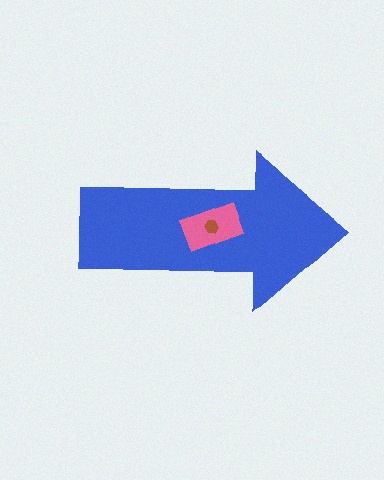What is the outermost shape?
The blue arrow.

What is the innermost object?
The brown hexagon.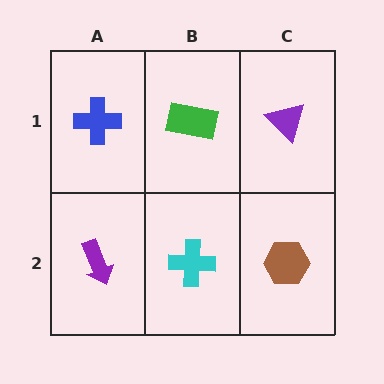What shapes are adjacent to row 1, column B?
A cyan cross (row 2, column B), a blue cross (row 1, column A), a purple triangle (row 1, column C).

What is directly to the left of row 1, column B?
A blue cross.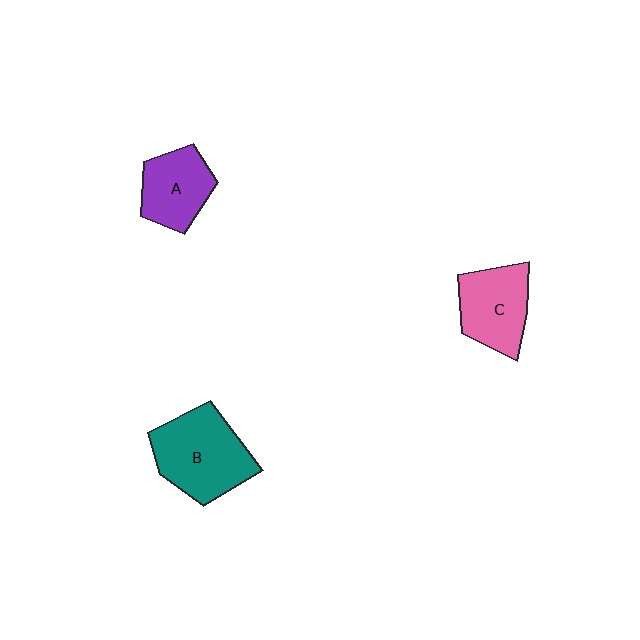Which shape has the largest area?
Shape B (teal).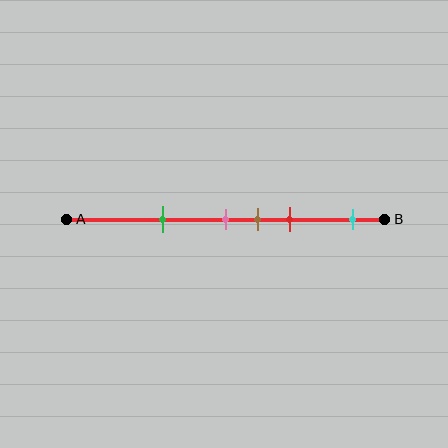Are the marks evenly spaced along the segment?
No, the marks are not evenly spaced.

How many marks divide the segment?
There are 5 marks dividing the segment.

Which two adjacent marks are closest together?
The pink and brown marks are the closest adjacent pair.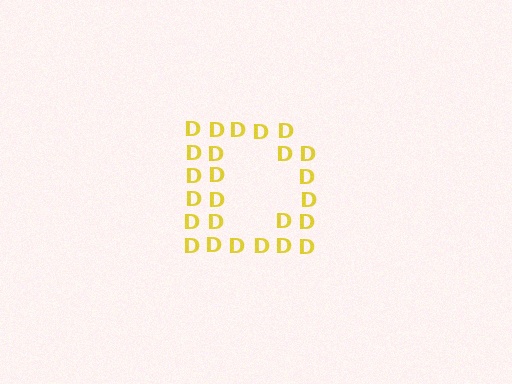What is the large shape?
The large shape is the letter D.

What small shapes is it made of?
It is made of small letter D's.